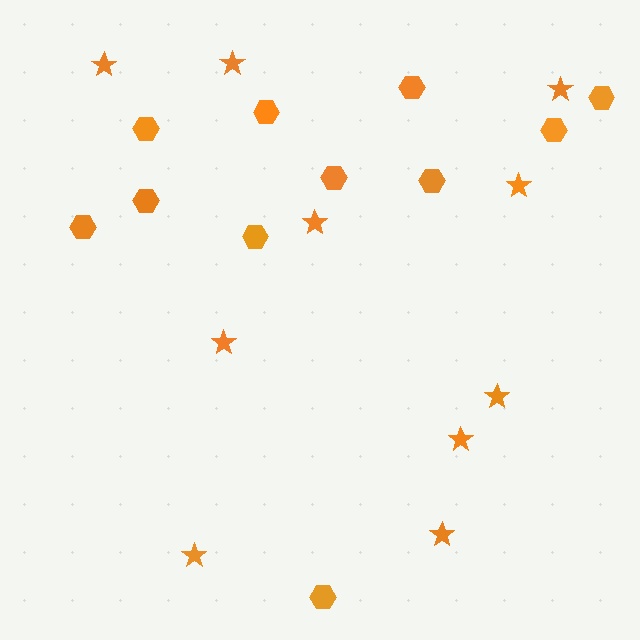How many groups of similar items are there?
There are 2 groups: one group of stars (10) and one group of hexagons (11).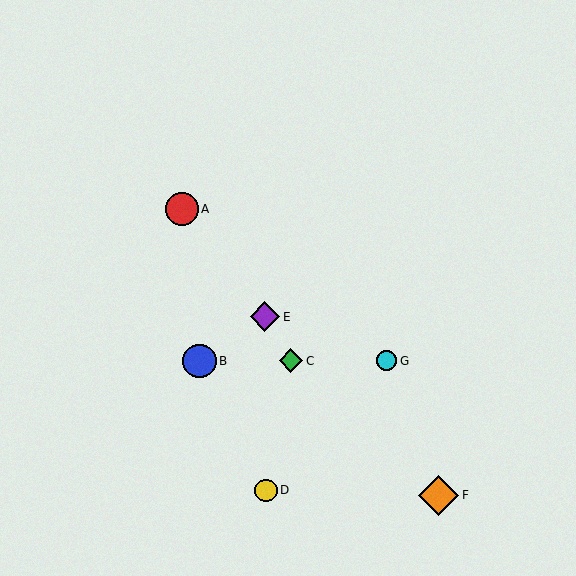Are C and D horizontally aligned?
No, C is at y≈361 and D is at y≈490.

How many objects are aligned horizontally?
3 objects (B, C, G) are aligned horizontally.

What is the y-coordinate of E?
Object E is at y≈317.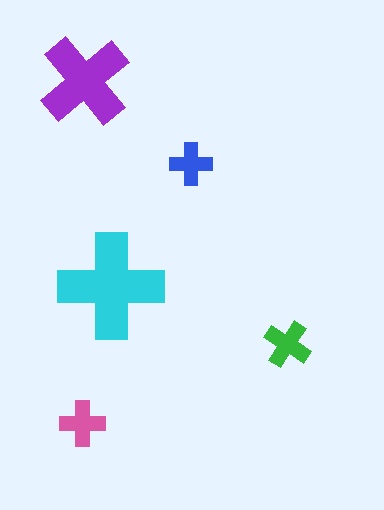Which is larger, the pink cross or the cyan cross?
The cyan one.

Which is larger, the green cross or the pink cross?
The green one.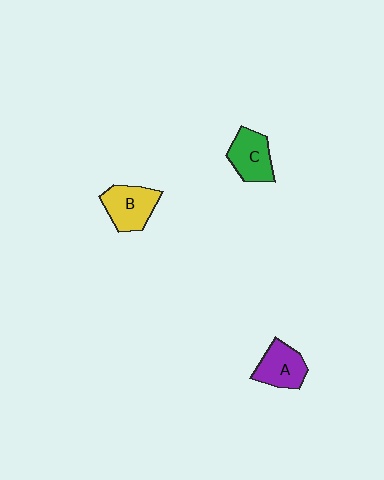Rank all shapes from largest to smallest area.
From largest to smallest: B (yellow), C (green), A (purple).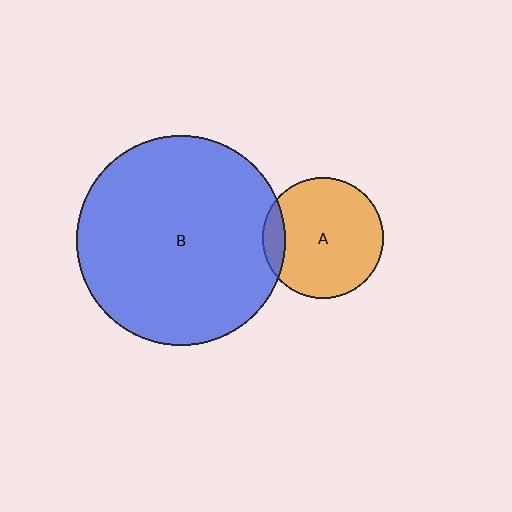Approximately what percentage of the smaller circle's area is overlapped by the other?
Approximately 10%.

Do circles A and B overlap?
Yes.